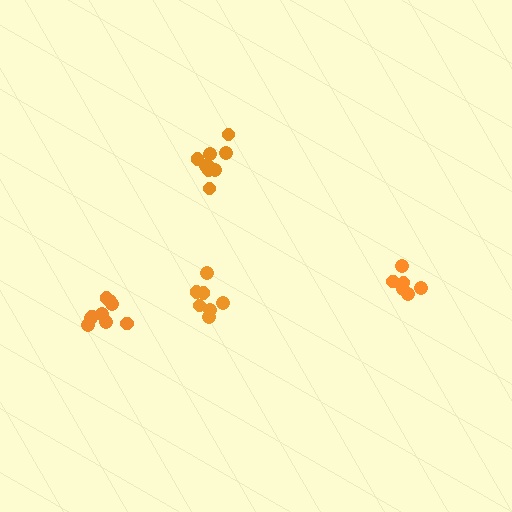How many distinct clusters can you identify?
There are 4 distinct clusters.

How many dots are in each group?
Group 1: 10 dots, Group 2: 7 dots, Group 3: 6 dots, Group 4: 9 dots (32 total).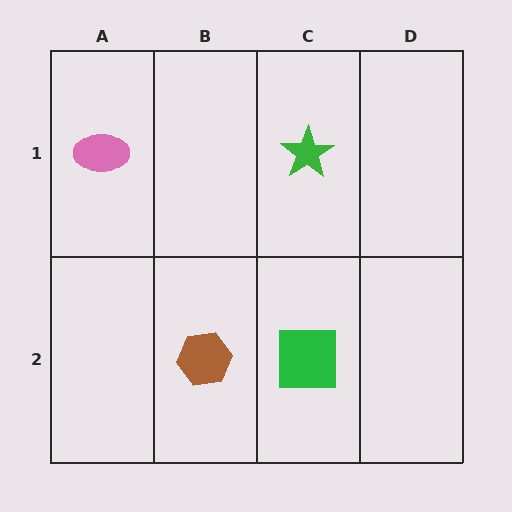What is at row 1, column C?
A green star.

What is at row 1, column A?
A pink ellipse.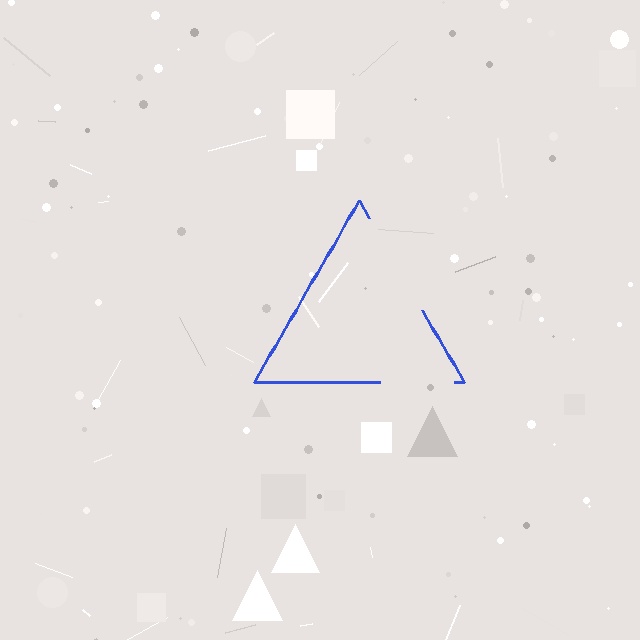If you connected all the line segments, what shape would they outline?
They would outline a triangle.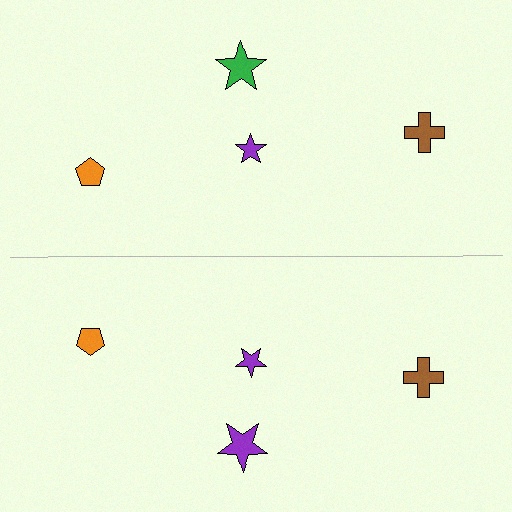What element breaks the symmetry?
The purple star on the bottom side breaks the symmetry — its mirror counterpart is green.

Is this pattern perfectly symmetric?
No, the pattern is not perfectly symmetric. The purple star on the bottom side breaks the symmetry — its mirror counterpart is green.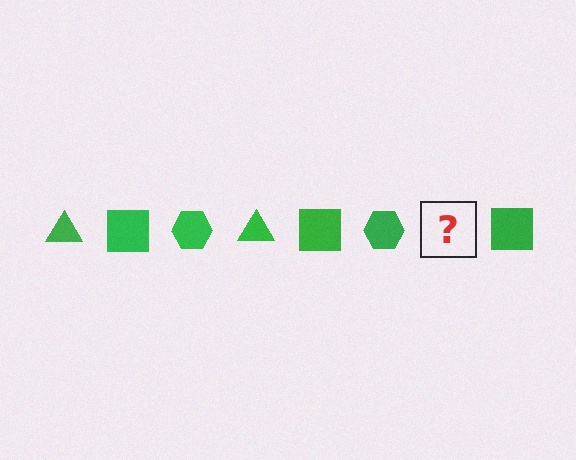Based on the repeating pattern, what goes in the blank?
The blank should be a green triangle.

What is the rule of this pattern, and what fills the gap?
The rule is that the pattern cycles through triangle, square, hexagon shapes in green. The gap should be filled with a green triangle.